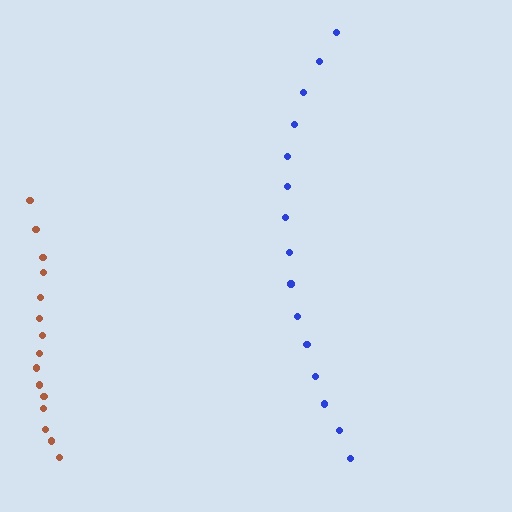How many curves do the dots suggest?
There are 2 distinct paths.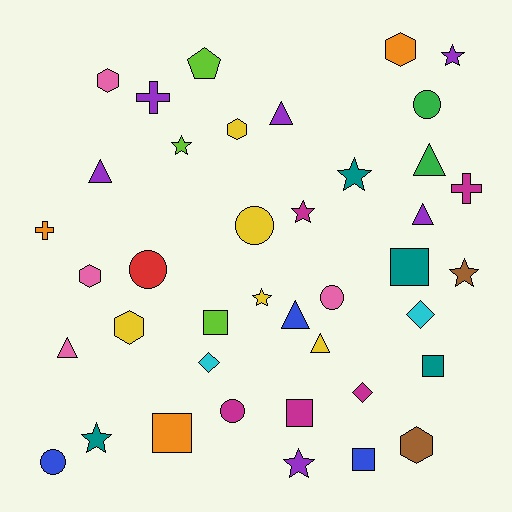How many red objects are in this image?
There is 1 red object.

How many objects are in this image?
There are 40 objects.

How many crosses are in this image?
There are 3 crosses.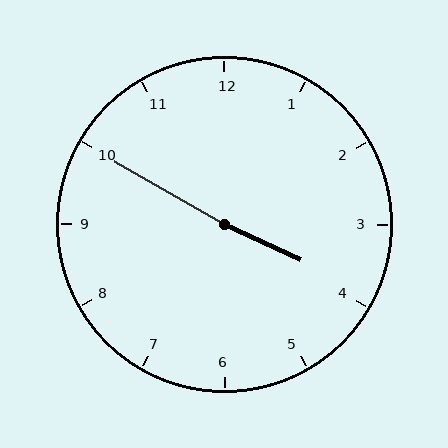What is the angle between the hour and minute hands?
Approximately 175 degrees.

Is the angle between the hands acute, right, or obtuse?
It is obtuse.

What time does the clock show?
3:50.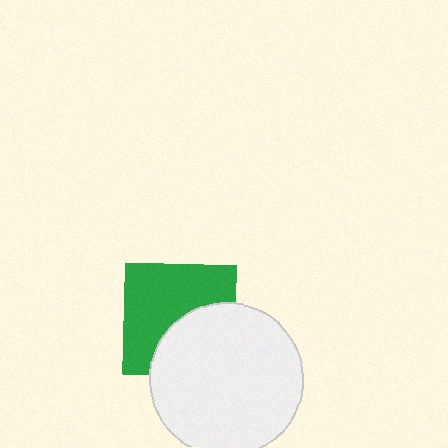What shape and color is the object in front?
The object in front is a white circle.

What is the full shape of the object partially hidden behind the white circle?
The partially hidden object is a green square.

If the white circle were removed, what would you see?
You would see the complete green square.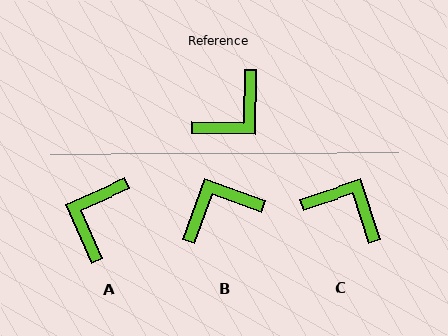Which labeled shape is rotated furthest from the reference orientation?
B, about 160 degrees away.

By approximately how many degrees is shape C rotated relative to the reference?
Approximately 108 degrees counter-clockwise.